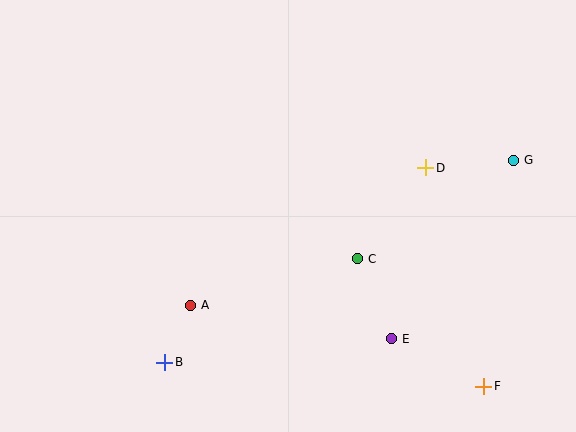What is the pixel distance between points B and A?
The distance between B and A is 63 pixels.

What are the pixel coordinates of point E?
Point E is at (392, 339).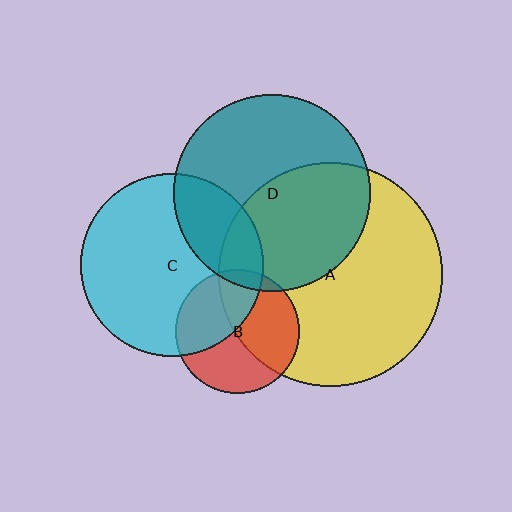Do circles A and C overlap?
Yes.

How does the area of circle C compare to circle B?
Approximately 2.2 times.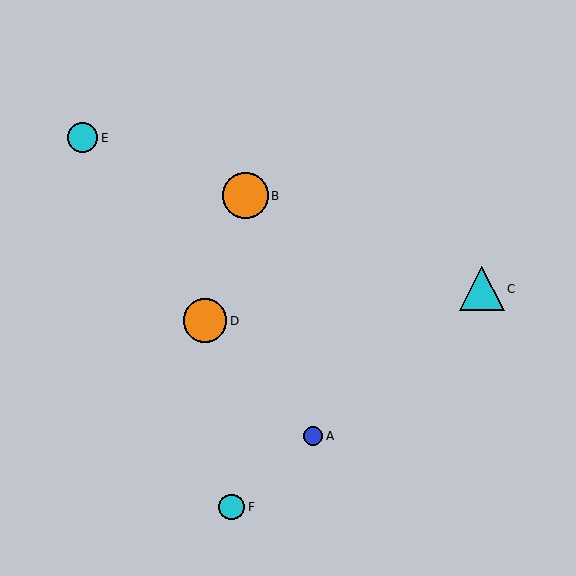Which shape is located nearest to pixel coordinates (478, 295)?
The cyan triangle (labeled C) at (482, 289) is nearest to that location.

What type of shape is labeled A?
Shape A is a blue circle.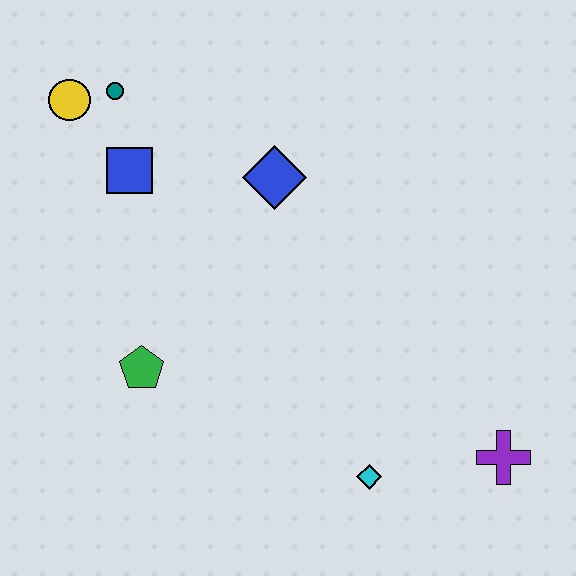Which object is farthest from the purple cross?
The yellow circle is farthest from the purple cross.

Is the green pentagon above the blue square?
No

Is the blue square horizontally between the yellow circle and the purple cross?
Yes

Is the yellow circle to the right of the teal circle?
No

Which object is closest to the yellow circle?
The teal circle is closest to the yellow circle.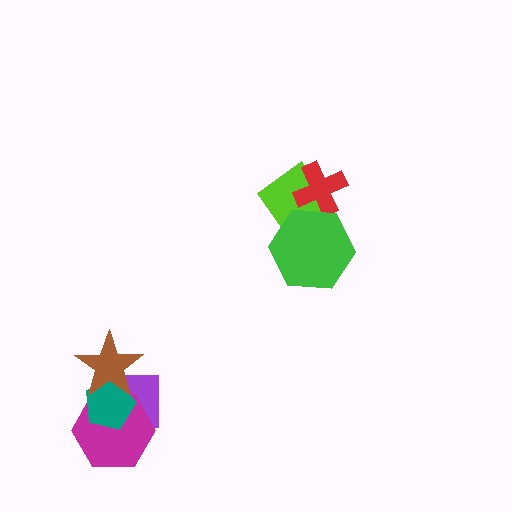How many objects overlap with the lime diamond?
2 objects overlap with the lime diamond.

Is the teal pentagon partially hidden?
Yes, it is partially covered by another shape.